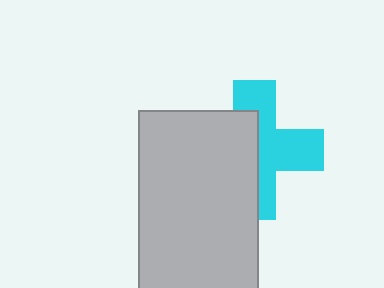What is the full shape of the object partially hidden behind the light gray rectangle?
The partially hidden object is a cyan cross.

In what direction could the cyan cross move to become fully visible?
The cyan cross could move right. That would shift it out from behind the light gray rectangle entirely.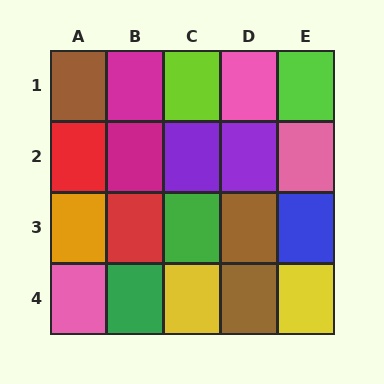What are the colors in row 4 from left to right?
Pink, green, yellow, brown, yellow.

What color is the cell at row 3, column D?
Brown.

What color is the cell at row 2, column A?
Red.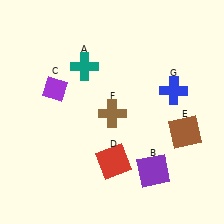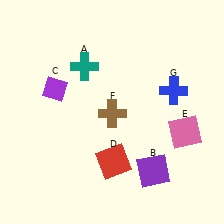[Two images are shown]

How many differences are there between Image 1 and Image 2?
There is 1 difference between the two images.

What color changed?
The square (E) changed from brown in Image 1 to pink in Image 2.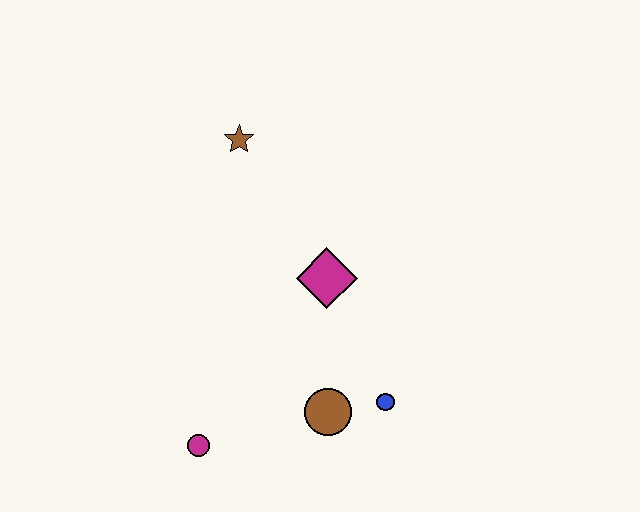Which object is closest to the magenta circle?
The brown circle is closest to the magenta circle.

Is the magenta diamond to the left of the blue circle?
Yes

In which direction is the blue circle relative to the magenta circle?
The blue circle is to the right of the magenta circle.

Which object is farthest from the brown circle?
The brown star is farthest from the brown circle.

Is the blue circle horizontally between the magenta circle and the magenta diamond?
No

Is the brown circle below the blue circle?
Yes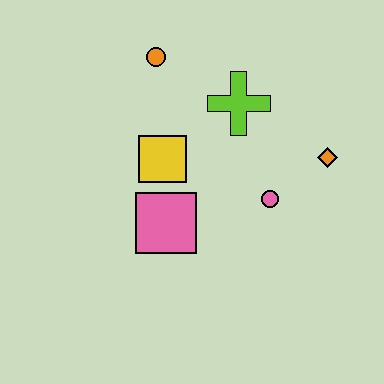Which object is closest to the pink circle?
The orange diamond is closest to the pink circle.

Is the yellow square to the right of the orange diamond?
No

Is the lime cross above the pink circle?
Yes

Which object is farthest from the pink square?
The orange diamond is farthest from the pink square.